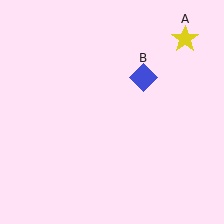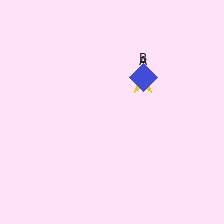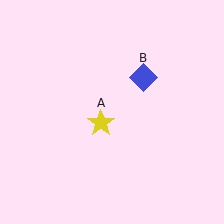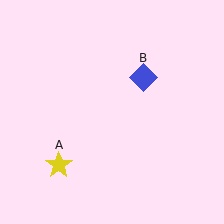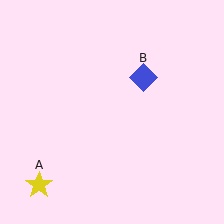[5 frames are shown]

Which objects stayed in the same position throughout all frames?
Blue diamond (object B) remained stationary.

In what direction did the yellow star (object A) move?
The yellow star (object A) moved down and to the left.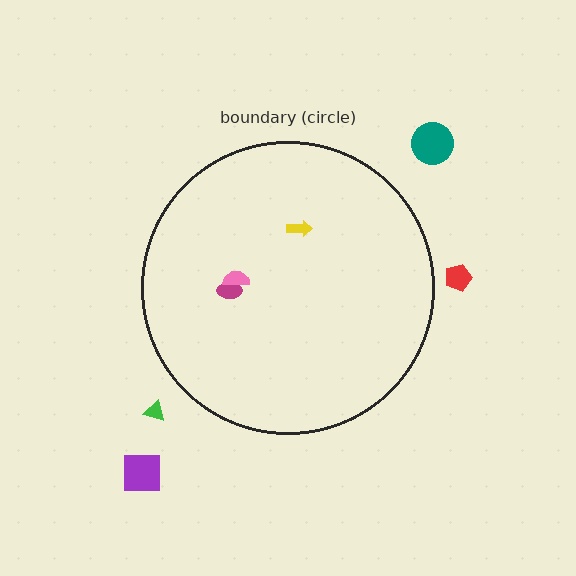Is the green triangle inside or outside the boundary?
Outside.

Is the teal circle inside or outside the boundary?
Outside.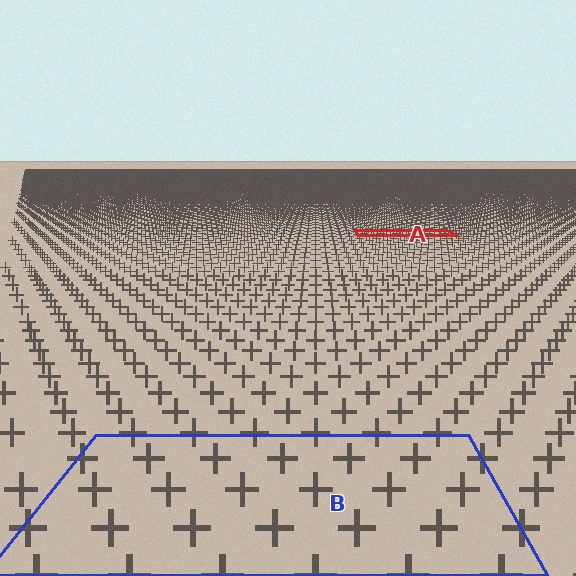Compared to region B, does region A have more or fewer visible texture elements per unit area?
Region A has more texture elements per unit area — they are packed more densely because it is farther away.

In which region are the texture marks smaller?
The texture marks are smaller in region A, because it is farther away.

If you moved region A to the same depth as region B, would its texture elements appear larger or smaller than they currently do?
They would appear larger. At a closer depth, the same texture elements are projected at a bigger on-screen size.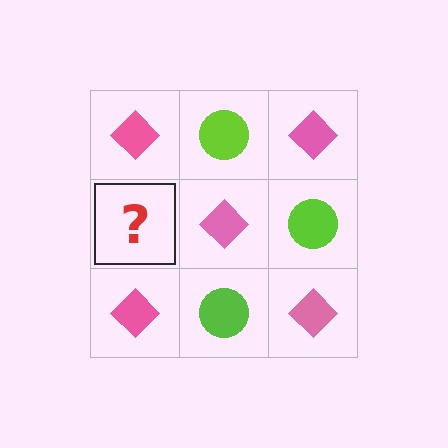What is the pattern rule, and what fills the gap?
The rule is that it alternates pink diamond and lime circle in a checkerboard pattern. The gap should be filled with a lime circle.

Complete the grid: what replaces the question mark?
The question mark should be replaced with a lime circle.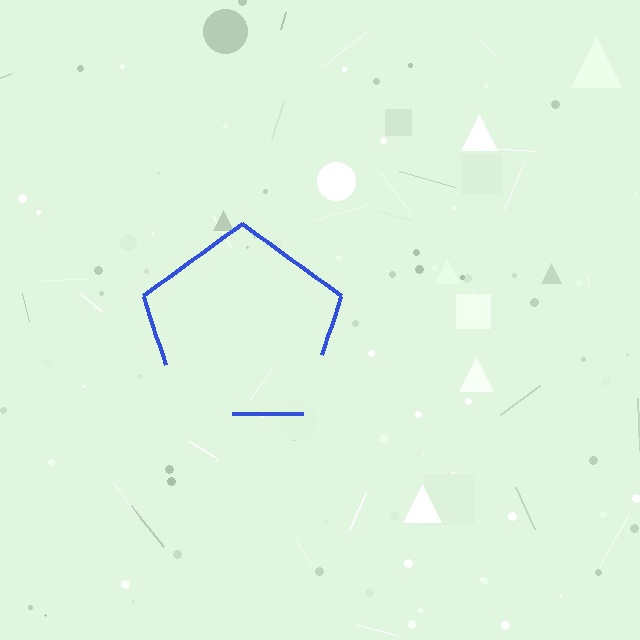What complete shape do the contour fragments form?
The contour fragments form a pentagon.